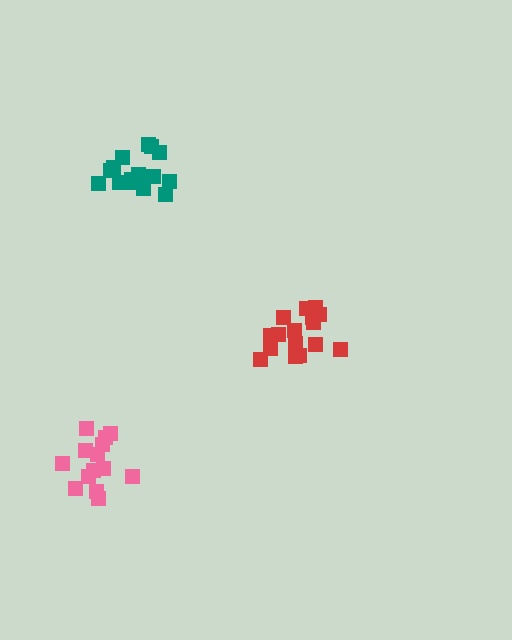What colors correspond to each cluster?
The clusters are colored: red, pink, teal.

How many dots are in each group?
Group 1: 16 dots, Group 2: 14 dots, Group 3: 16 dots (46 total).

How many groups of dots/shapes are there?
There are 3 groups.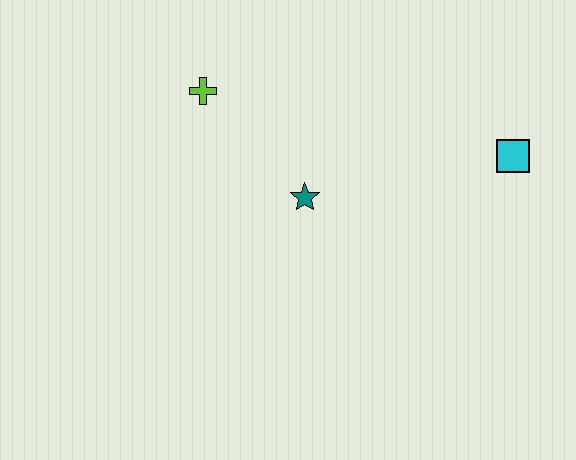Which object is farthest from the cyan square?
The lime cross is farthest from the cyan square.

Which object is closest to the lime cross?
The teal star is closest to the lime cross.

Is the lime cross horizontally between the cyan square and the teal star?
No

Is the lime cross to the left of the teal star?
Yes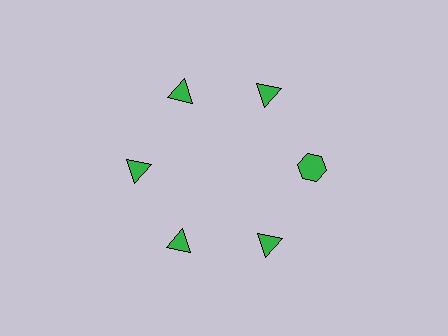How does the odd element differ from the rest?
It has a different shape: hexagon instead of triangle.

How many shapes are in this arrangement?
There are 6 shapes arranged in a ring pattern.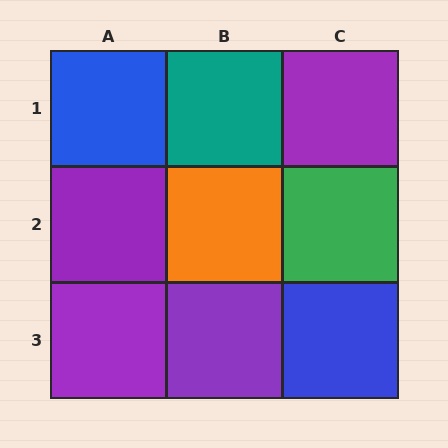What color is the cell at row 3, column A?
Purple.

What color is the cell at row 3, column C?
Blue.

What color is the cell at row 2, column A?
Purple.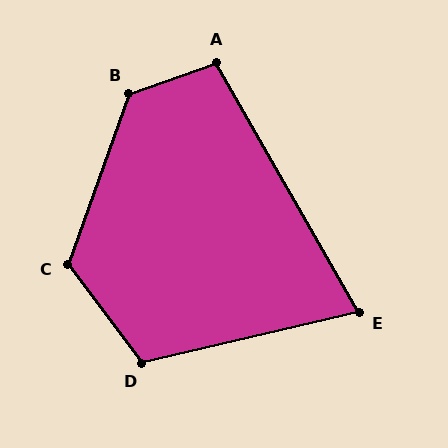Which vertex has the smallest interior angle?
E, at approximately 73 degrees.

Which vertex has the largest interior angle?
B, at approximately 129 degrees.